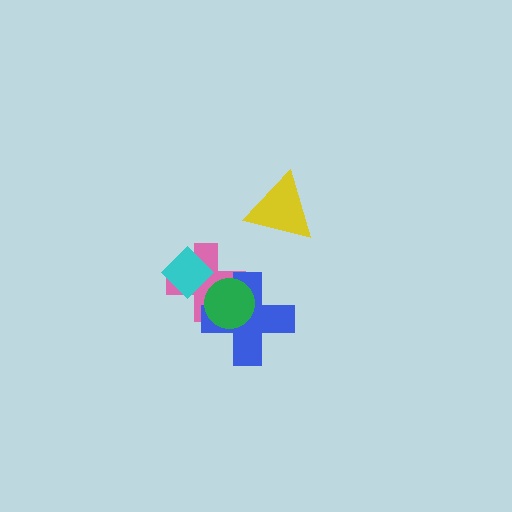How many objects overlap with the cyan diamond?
1 object overlaps with the cyan diamond.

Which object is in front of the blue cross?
The green circle is in front of the blue cross.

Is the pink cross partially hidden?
Yes, it is partially covered by another shape.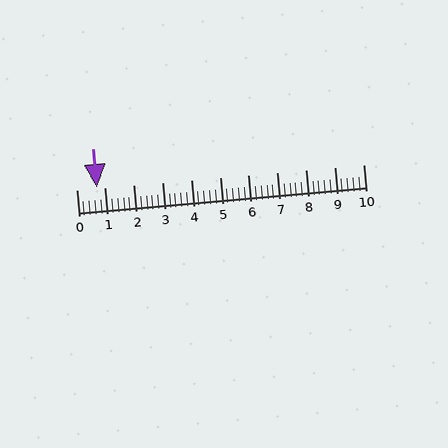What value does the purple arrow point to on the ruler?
The purple arrow points to approximately 0.7.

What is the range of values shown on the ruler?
The ruler shows values from 0 to 10.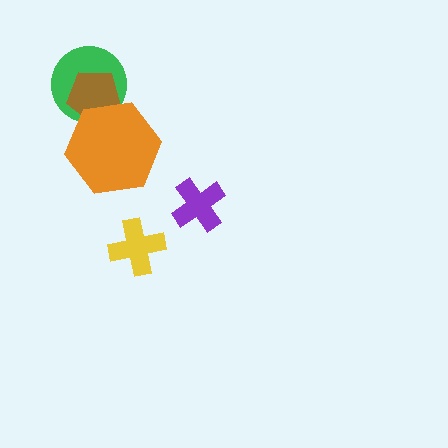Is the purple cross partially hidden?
No, no other shape covers it.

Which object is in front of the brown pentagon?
The orange hexagon is in front of the brown pentagon.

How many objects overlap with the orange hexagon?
2 objects overlap with the orange hexagon.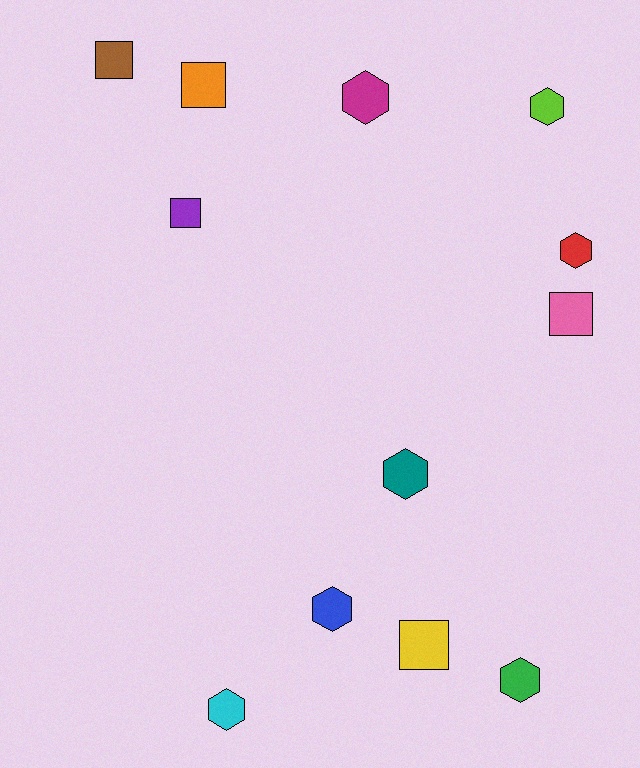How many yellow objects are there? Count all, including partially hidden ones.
There is 1 yellow object.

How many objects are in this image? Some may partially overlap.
There are 12 objects.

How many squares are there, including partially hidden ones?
There are 5 squares.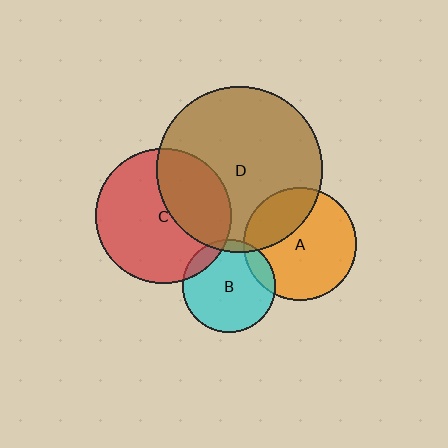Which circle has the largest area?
Circle D (brown).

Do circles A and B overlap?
Yes.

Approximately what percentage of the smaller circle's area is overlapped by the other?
Approximately 10%.